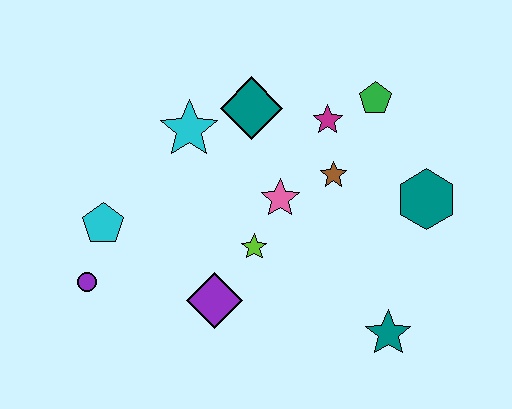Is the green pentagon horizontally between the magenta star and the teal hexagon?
Yes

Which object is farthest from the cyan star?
The teal star is farthest from the cyan star.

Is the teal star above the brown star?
No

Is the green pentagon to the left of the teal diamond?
No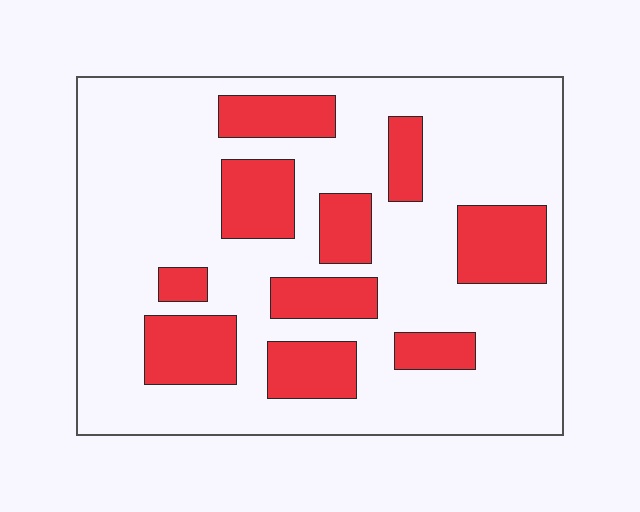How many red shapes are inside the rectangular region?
10.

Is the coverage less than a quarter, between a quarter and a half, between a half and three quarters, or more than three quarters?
Between a quarter and a half.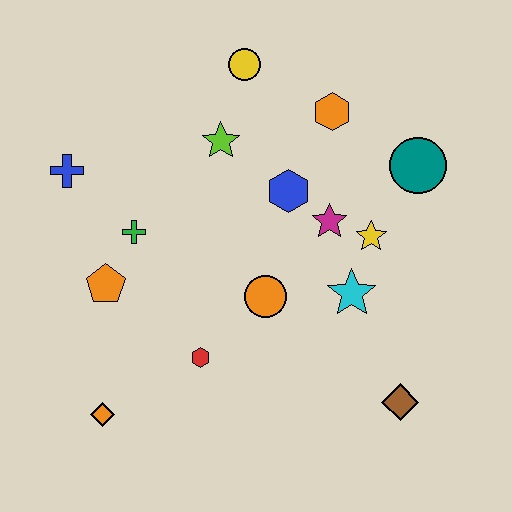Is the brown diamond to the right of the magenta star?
Yes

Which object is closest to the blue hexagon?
The magenta star is closest to the blue hexagon.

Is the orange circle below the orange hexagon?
Yes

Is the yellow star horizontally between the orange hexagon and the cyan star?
No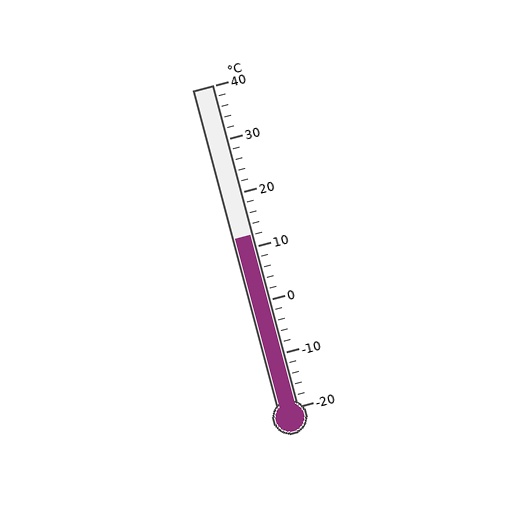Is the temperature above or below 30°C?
The temperature is below 30°C.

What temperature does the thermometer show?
The thermometer shows approximately 12°C.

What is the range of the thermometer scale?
The thermometer scale ranges from -20°C to 40°C.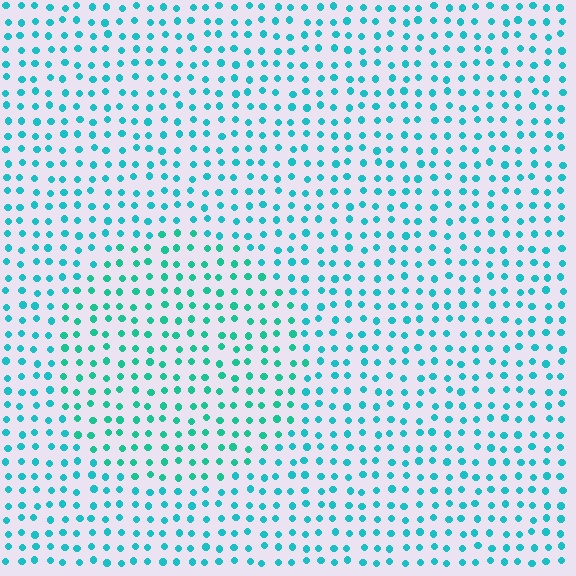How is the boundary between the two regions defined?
The boundary is defined purely by a slight shift in hue (about 20 degrees). Spacing, size, and orientation are identical on both sides.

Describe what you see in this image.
The image is filled with small cyan elements in a uniform arrangement. A circle-shaped region is visible where the elements are tinted to a slightly different hue, forming a subtle color boundary.